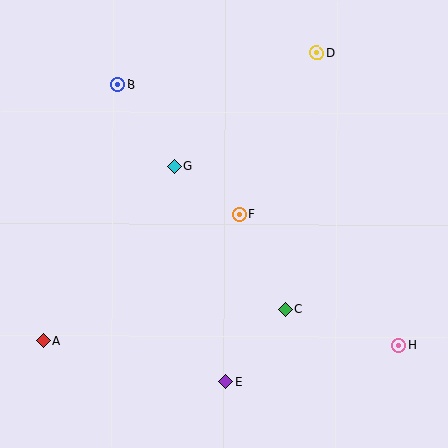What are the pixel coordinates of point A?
Point A is at (43, 341).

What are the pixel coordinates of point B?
Point B is at (118, 85).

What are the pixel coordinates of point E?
Point E is at (226, 382).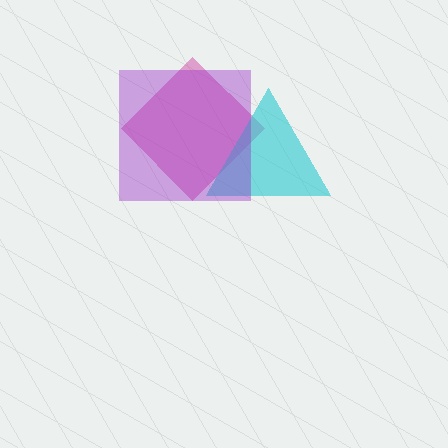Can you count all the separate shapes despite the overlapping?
Yes, there are 3 separate shapes.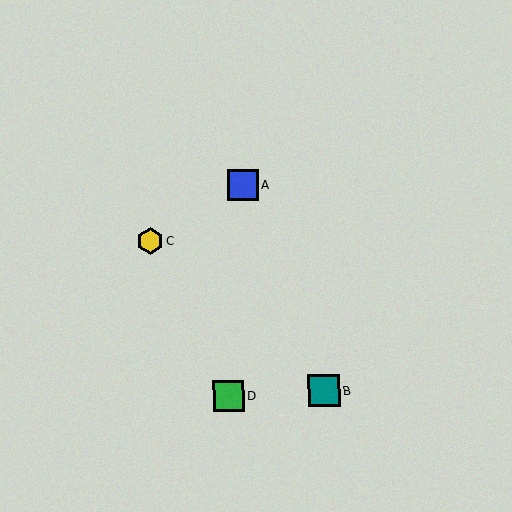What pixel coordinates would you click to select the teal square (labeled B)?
Click at (324, 391) to select the teal square B.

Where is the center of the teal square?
The center of the teal square is at (324, 391).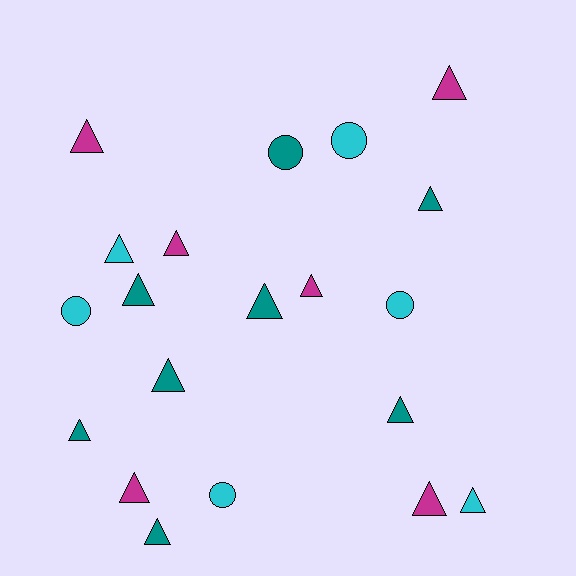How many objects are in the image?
There are 20 objects.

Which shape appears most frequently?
Triangle, with 15 objects.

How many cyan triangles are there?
There are 2 cyan triangles.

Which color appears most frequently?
Teal, with 8 objects.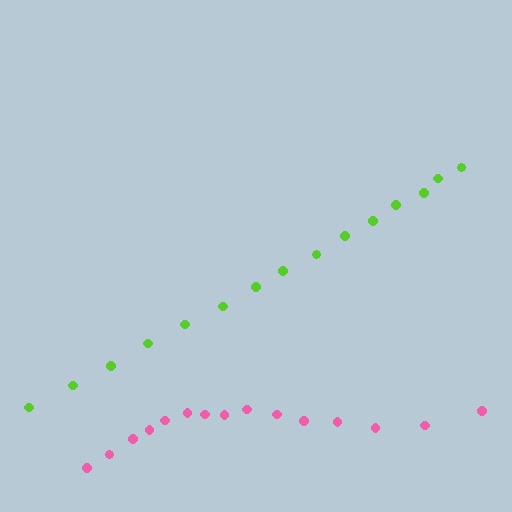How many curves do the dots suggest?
There are 2 distinct paths.